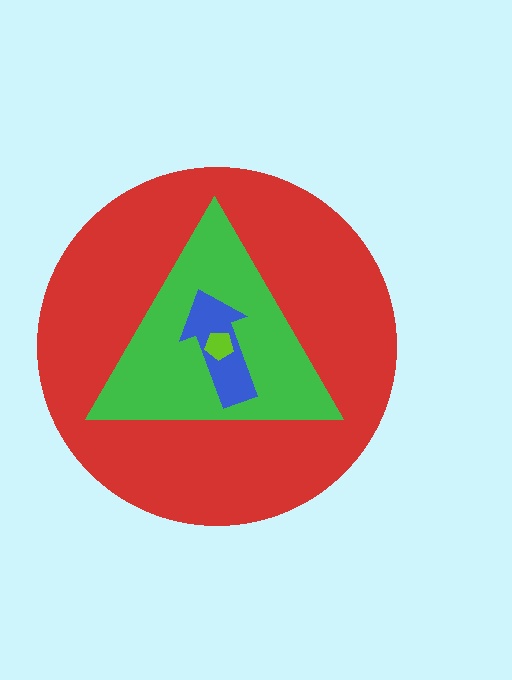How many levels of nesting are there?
4.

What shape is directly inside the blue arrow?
The lime pentagon.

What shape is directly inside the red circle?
The green triangle.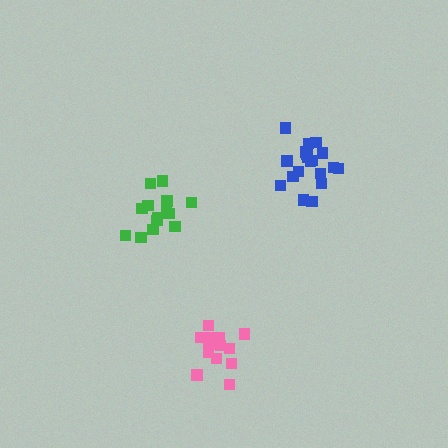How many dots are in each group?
Group 1: 16 dots, Group 2: 19 dots, Group 3: 14 dots (49 total).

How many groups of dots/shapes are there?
There are 3 groups.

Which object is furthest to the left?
The green cluster is leftmost.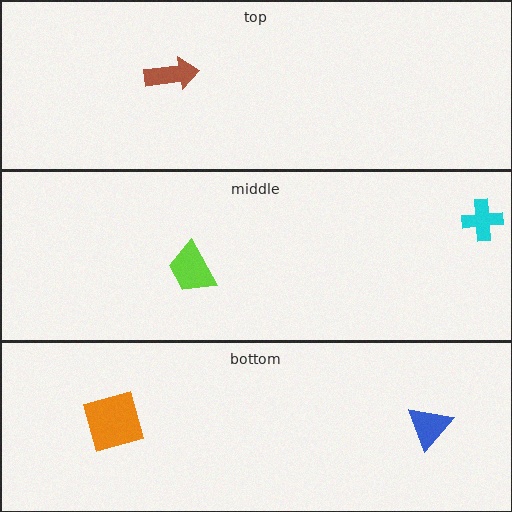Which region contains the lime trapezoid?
The middle region.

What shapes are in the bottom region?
The orange square, the blue triangle.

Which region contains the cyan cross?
The middle region.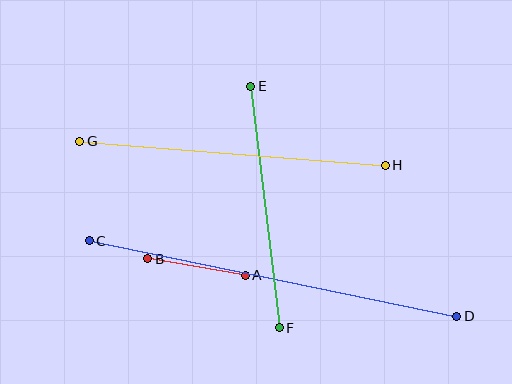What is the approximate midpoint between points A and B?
The midpoint is at approximately (196, 267) pixels.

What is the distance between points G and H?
The distance is approximately 307 pixels.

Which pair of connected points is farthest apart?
Points C and D are farthest apart.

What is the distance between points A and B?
The distance is approximately 99 pixels.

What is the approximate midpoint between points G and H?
The midpoint is at approximately (232, 153) pixels.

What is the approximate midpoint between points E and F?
The midpoint is at approximately (265, 207) pixels.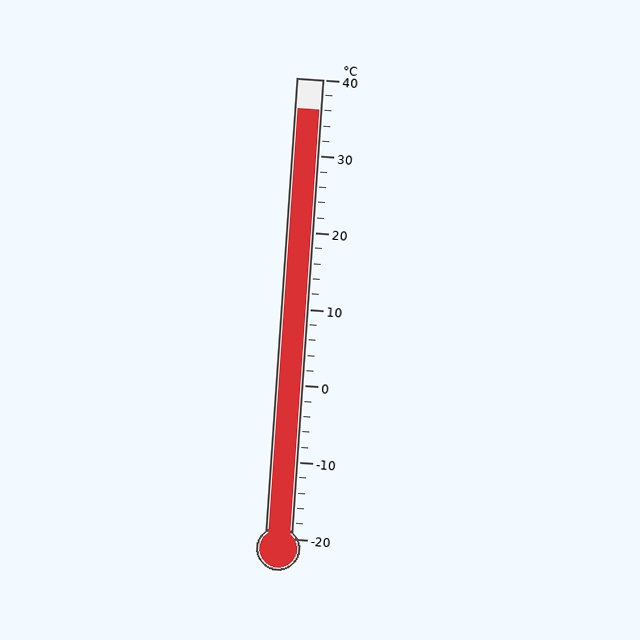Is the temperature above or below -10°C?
The temperature is above -10°C.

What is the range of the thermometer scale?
The thermometer scale ranges from -20°C to 40°C.